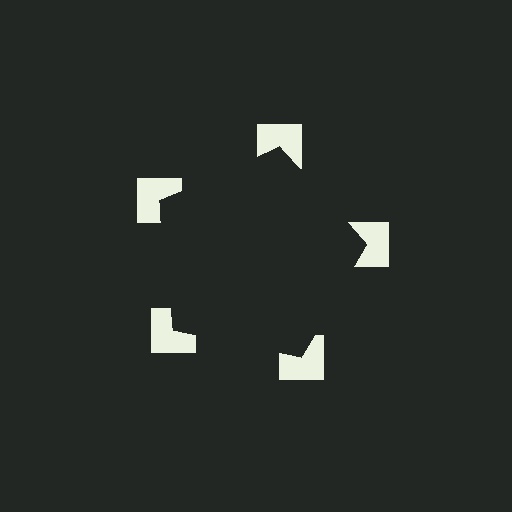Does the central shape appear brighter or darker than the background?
It typically appears slightly darker than the background, even though no actual brightness change is drawn.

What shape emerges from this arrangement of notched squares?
An illusory pentagon — its edges are inferred from the aligned wedge cuts in the notched squares, not physically drawn.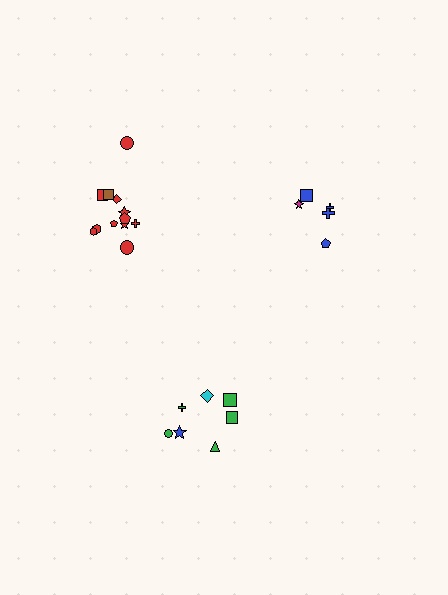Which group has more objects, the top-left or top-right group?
The top-left group.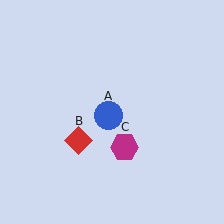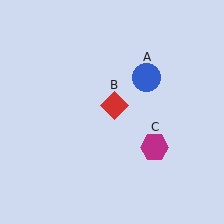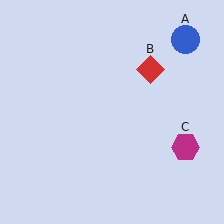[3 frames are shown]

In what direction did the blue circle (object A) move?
The blue circle (object A) moved up and to the right.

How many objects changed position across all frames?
3 objects changed position: blue circle (object A), red diamond (object B), magenta hexagon (object C).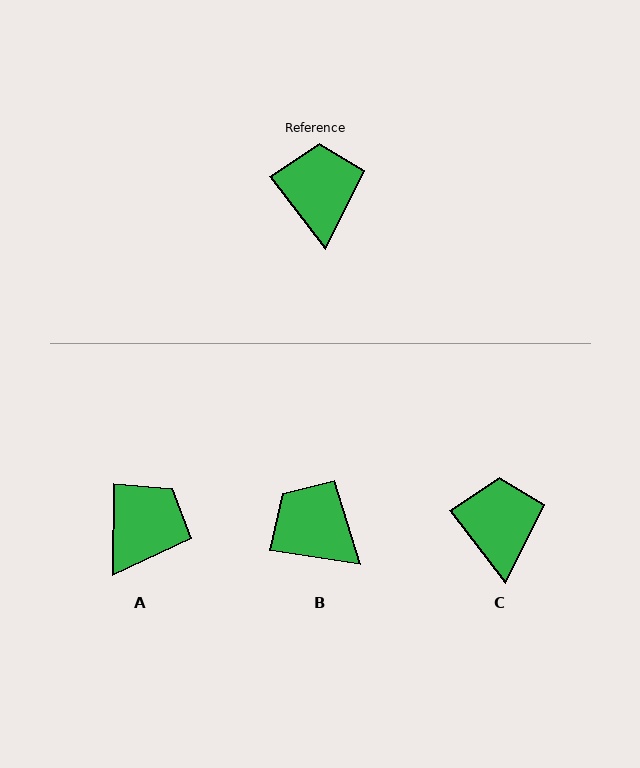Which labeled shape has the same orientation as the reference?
C.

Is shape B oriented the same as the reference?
No, it is off by about 44 degrees.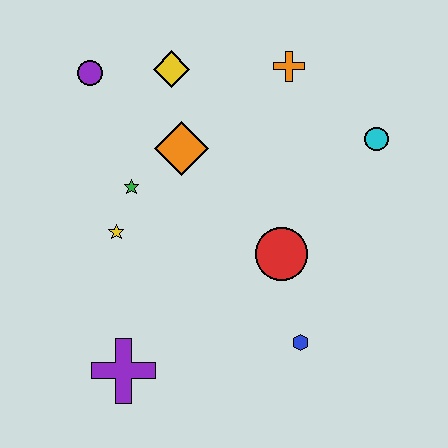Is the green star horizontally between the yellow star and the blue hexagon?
Yes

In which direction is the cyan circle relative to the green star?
The cyan circle is to the right of the green star.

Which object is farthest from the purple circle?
The blue hexagon is farthest from the purple circle.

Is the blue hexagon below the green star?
Yes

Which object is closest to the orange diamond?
The green star is closest to the orange diamond.